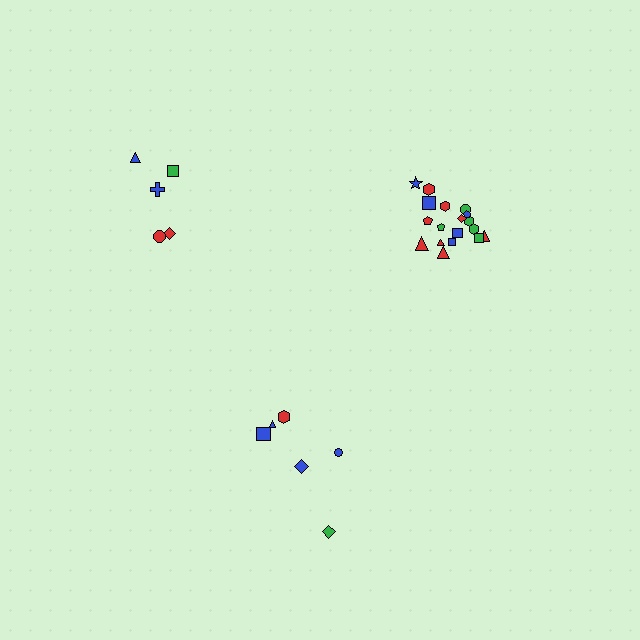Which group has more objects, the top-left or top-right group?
The top-right group.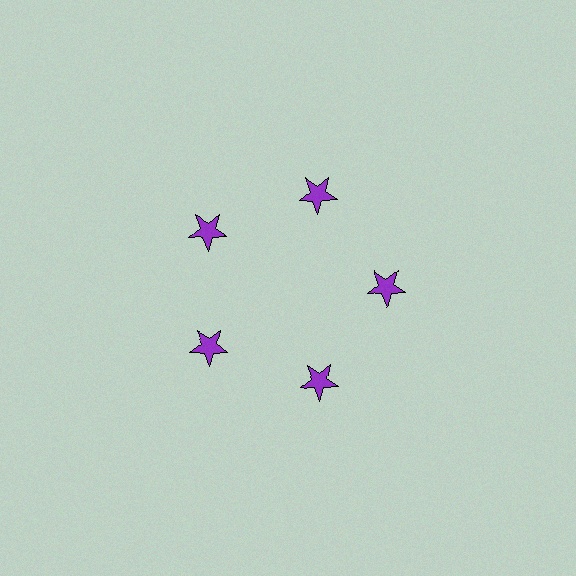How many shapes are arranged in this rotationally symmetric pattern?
There are 5 shapes, arranged in 5 groups of 1.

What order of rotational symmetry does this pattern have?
This pattern has 5-fold rotational symmetry.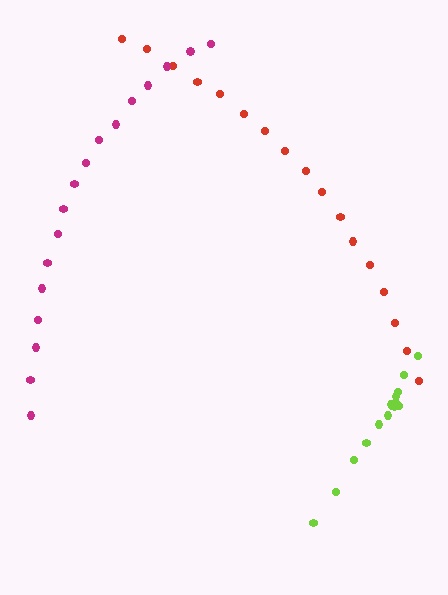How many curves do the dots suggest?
There are 3 distinct paths.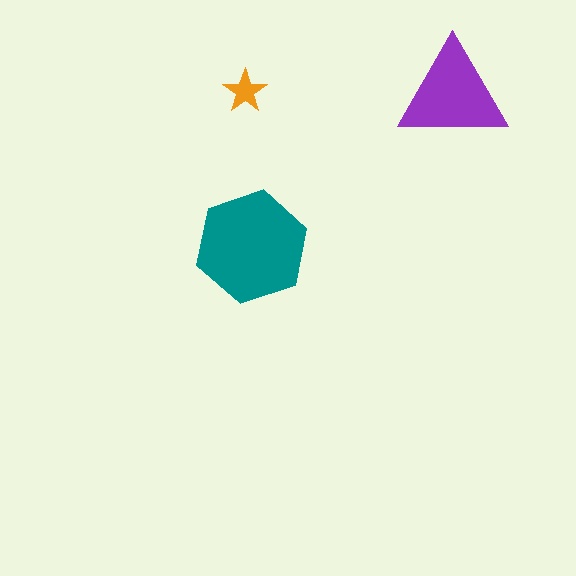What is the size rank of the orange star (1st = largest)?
3rd.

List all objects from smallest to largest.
The orange star, the purple triangle, the teal hexagon.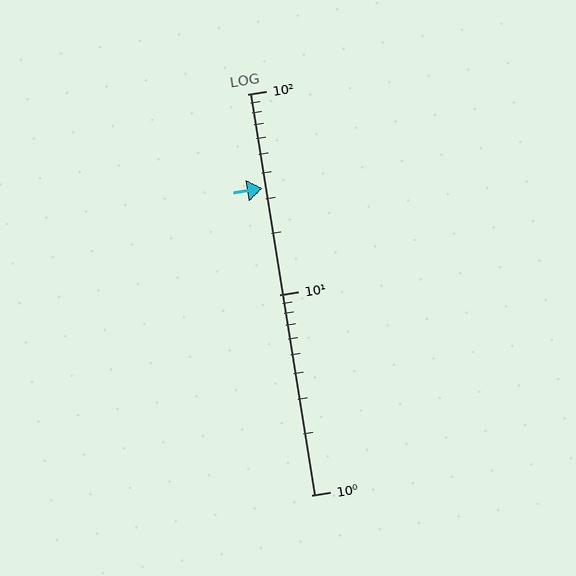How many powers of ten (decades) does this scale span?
The scale spans 2 decades, from 1 to 100.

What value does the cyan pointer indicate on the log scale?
The pointer indicates approximately 34.